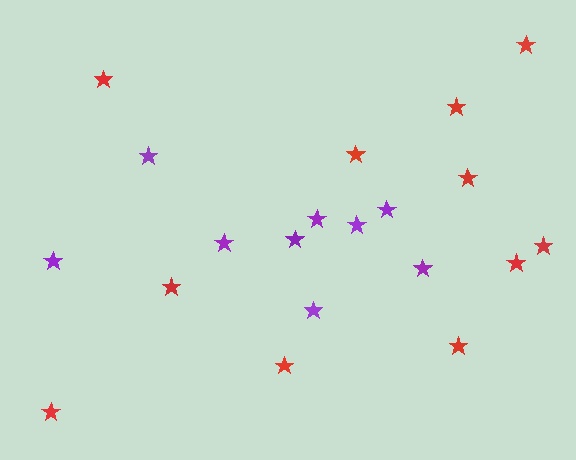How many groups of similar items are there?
There are 2 groups: one group of purple stars (9) and one group of red stars (11).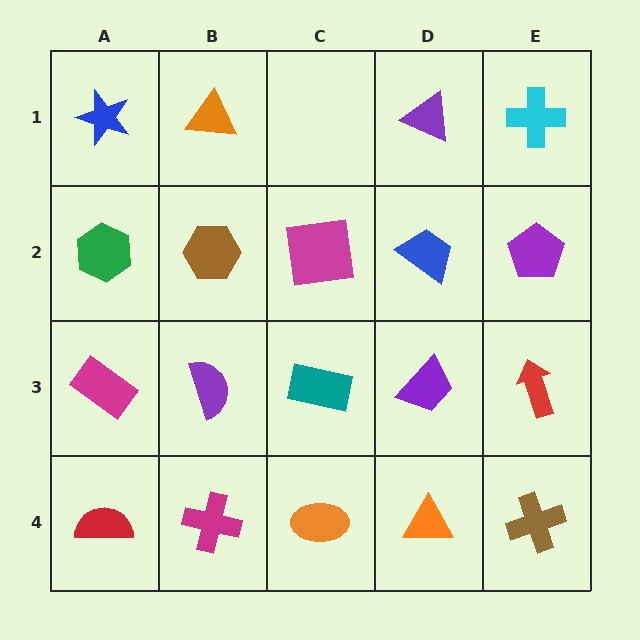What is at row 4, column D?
An orange triangle.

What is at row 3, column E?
A red arrow.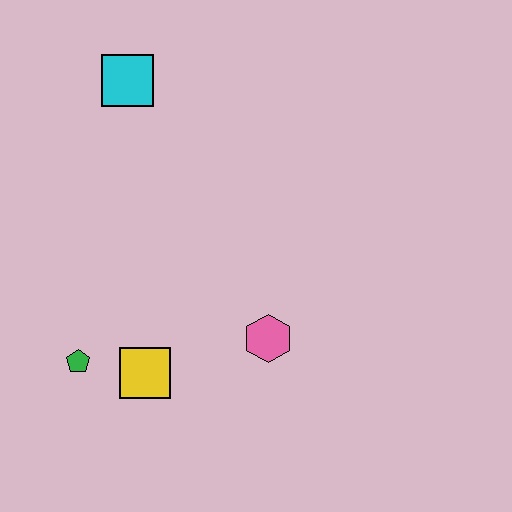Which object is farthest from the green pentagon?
The cyan square is farthest from the green pentagon.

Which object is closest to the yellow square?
The green pentagon is closest to the yellow square.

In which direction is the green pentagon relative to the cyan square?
The green pentagon is below the cyan square.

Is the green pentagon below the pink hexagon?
Yes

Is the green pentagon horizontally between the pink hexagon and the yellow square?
No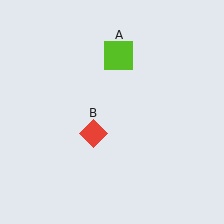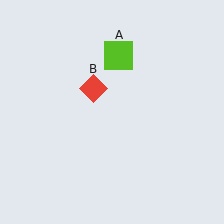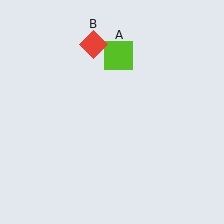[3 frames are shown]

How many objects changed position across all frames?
1 object changed position: red diamond (object B).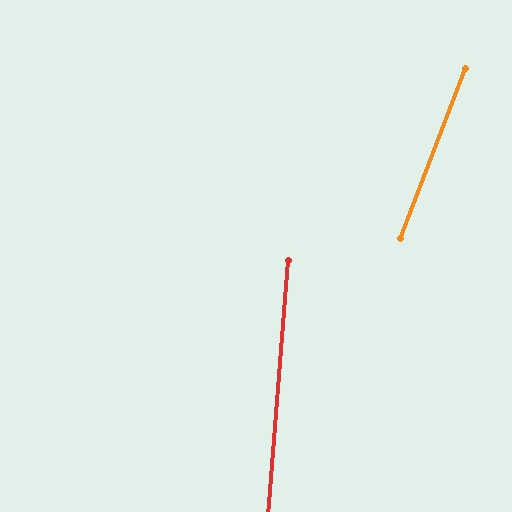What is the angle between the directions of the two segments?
Approximately 16 degrees.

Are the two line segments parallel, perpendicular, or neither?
Neither parallel nor perpendicular — they differ by about 16°.